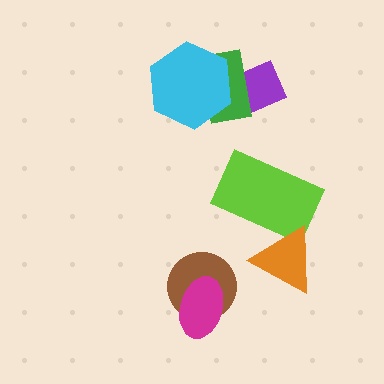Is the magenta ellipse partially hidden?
No, no other shape covers it.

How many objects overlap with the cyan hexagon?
1 object overlaps with the cyan hexagon.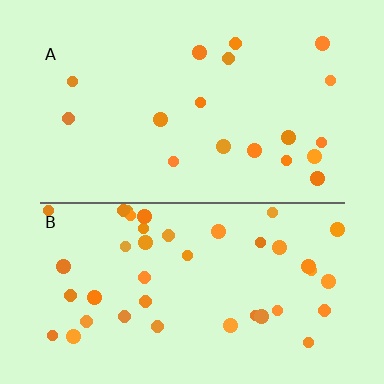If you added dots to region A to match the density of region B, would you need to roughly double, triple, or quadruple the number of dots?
Approximately double.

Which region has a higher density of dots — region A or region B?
B (the bottom).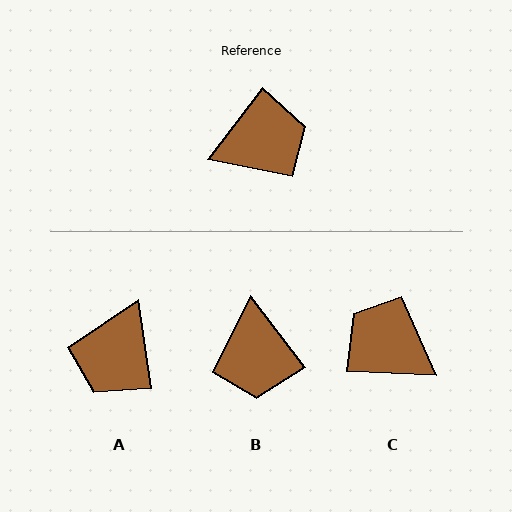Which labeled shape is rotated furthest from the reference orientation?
A, about 135 degrees away.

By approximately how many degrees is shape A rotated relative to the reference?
Approximately 135 degrees clockwise.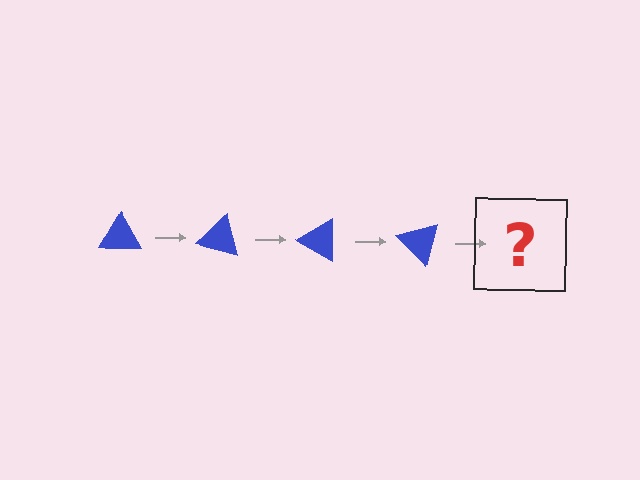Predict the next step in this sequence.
The next step is a blue triangle rotated 60 degrees.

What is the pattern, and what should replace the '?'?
The pattern is that the triangle rotates 15 degrees each step. The '?' should be a blue triangle rotated 60 degrees.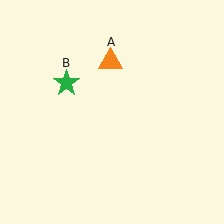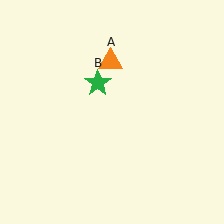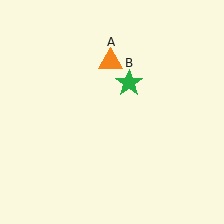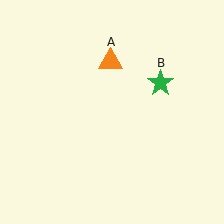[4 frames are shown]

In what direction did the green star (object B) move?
The green star (object B) moved right.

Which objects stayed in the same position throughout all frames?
Orange triangle (object A) remained stationary.